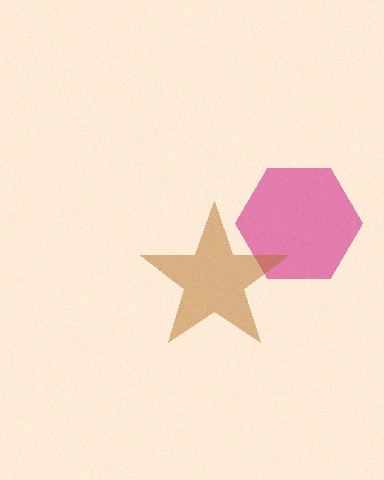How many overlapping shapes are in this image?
There are 2 overlapping shapes in the image.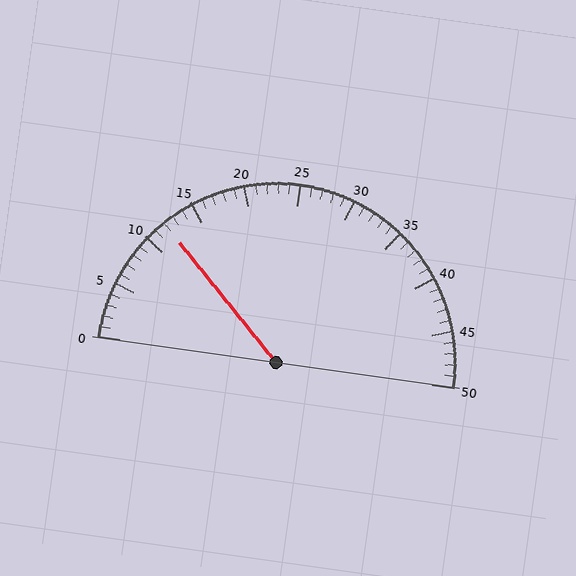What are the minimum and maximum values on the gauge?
The gauge ranges from 0 to 50.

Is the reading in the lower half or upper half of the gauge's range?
The reading is in the lower half of the range (0 to 50).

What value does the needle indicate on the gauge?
The needle indicates approximately 12.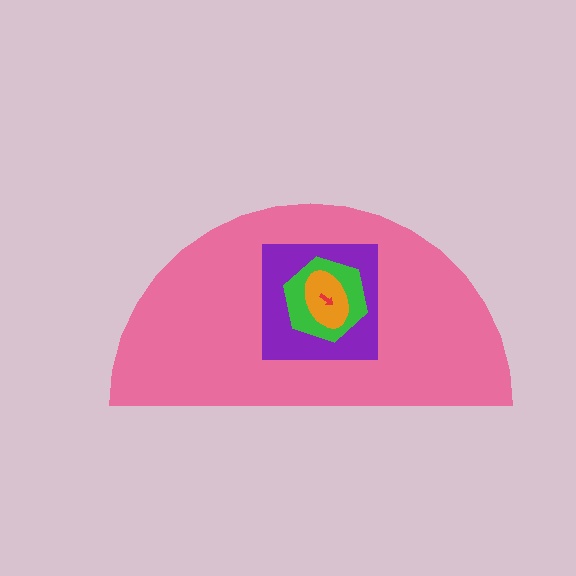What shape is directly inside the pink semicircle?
The purple square.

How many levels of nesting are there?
5.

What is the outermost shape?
The pink semicircle.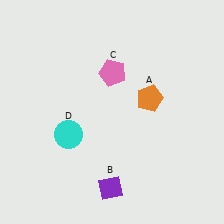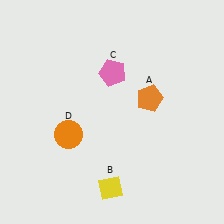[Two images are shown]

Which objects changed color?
B changed from purple to yellow. D changed from cyan to orange.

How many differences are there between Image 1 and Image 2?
There are 2 differences between the two images.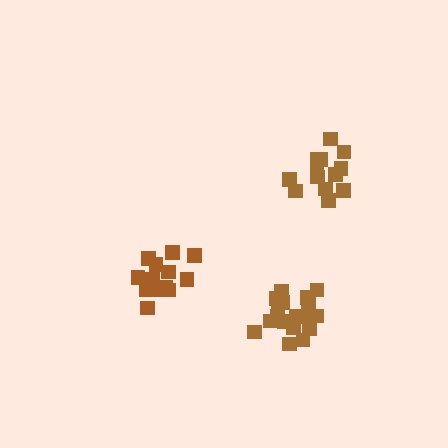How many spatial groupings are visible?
There are 3 spatial groupings.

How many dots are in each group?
Group 1: 13 dots, Group 2: 18 dots, Group 3: 14 dots (45 total).